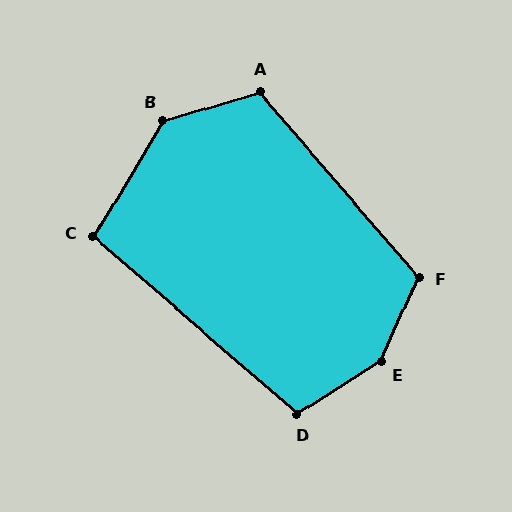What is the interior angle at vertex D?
Approximately 107 degrees (obtuse).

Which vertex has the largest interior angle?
E, at approximately 146 degrees.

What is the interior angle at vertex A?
Approximately 114 degrees (obtuse).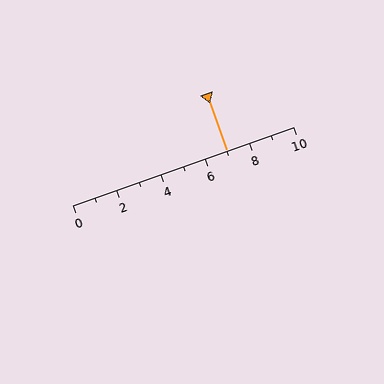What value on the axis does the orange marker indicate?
The marker indicates approximately 7.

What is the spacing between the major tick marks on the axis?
The major ticks are spaced 2 apart.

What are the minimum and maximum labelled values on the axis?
The axis runs from 0 to 10.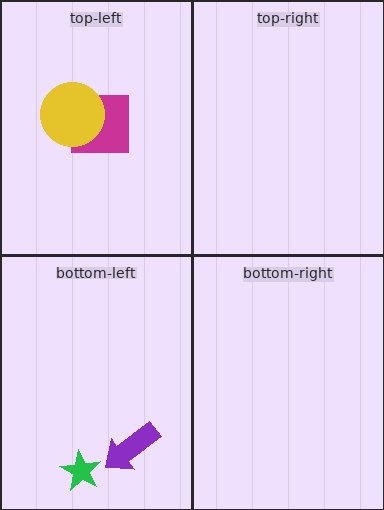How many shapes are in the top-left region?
2.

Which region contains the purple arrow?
The bottom-left region.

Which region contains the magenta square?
The top-left region.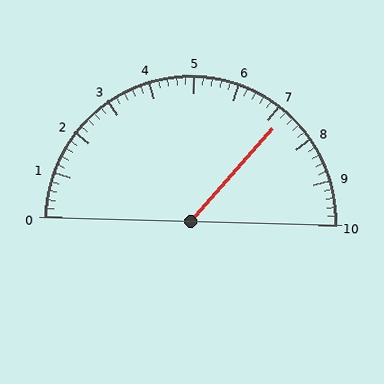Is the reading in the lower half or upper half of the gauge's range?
The reading is in the upper half of the range (0 to 10).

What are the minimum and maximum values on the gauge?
The gauge ranges from 0 to 10.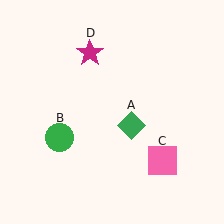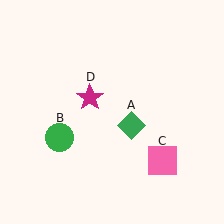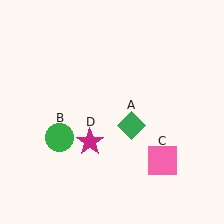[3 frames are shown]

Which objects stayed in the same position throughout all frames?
Green diamond (object A) and green circle (object B) and pink square (object C) remained stationary.